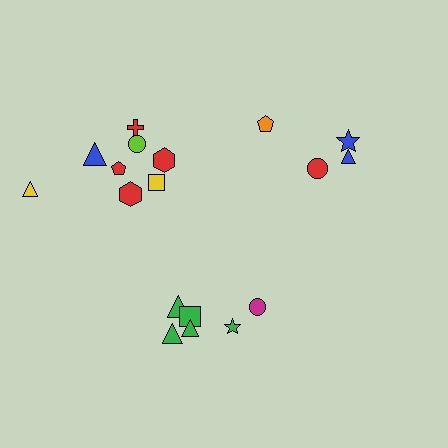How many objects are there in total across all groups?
There are 18 objects.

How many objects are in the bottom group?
There are 6 objects.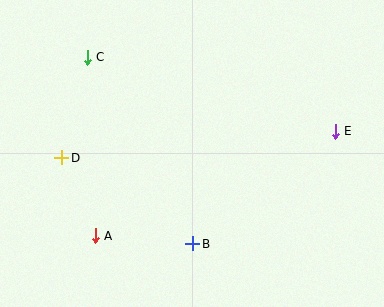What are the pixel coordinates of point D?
Point D is at (62, 158).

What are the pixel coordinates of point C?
Point C is at (87, 57).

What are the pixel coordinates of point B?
Point B is at (193, 244).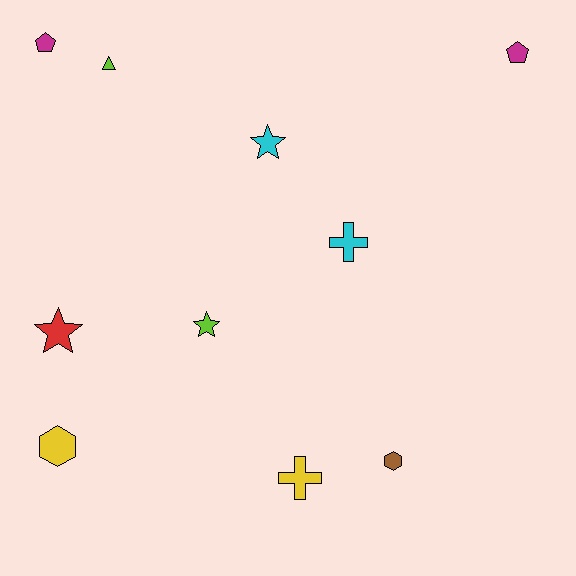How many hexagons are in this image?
There are 2 hexagons.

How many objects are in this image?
There are 10 objects.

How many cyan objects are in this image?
There are 2 cyan objects.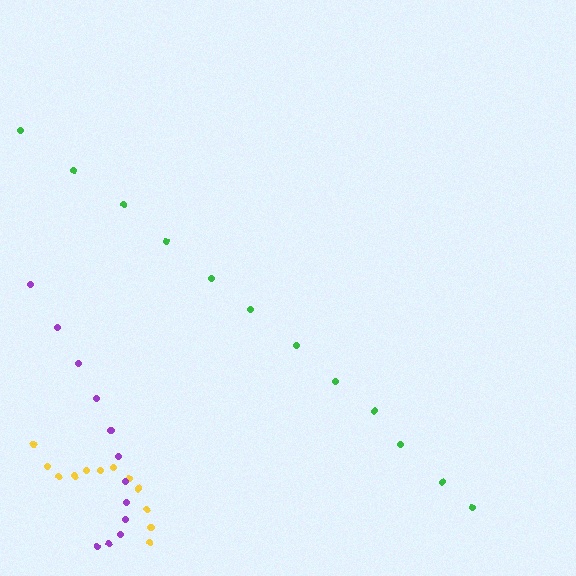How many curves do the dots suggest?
There are 3 distinct paths.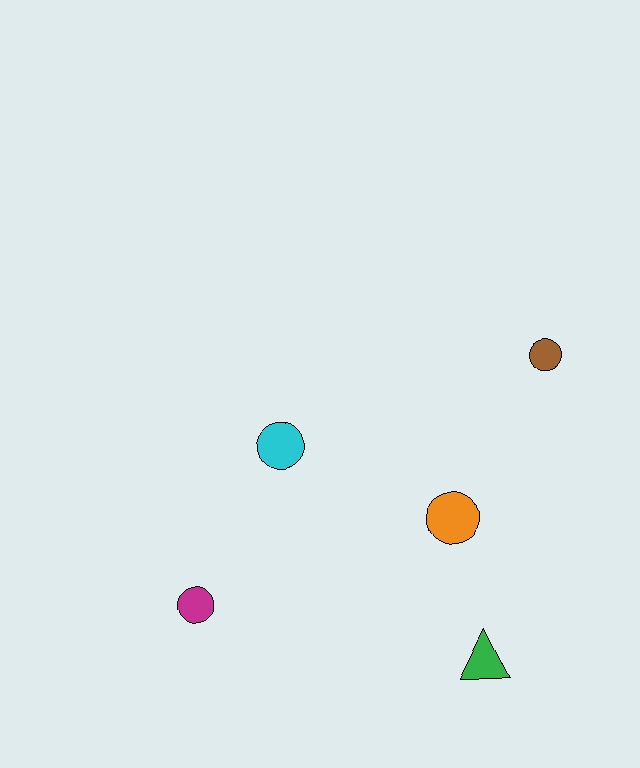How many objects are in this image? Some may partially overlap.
There are 5 objects.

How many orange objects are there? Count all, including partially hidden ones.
There is 1 orange object.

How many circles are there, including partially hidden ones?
There are 4 circles.